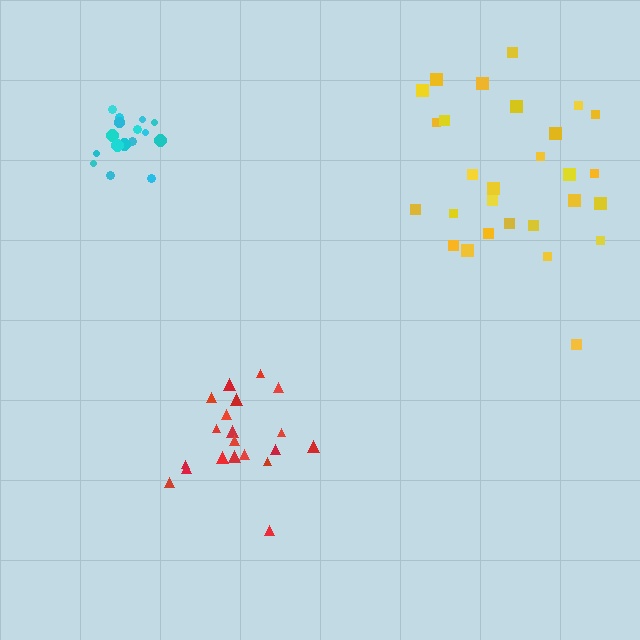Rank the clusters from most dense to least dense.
cyan, yellow, red.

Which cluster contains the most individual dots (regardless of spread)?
Yellow (28).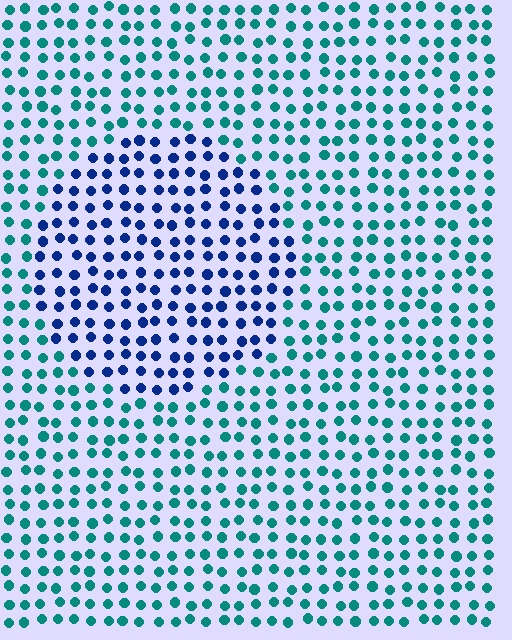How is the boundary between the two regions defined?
The boundary is defined purely by a slight shift in hue (about 49 degrees). Spacing, size, and orientation are identical on both sides.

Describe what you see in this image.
The image is filled with small teal elements in a uniform arrangement. A circle-shaped region is visible where the elements are tinted to a slightly different hue, forming a subtle color boundary.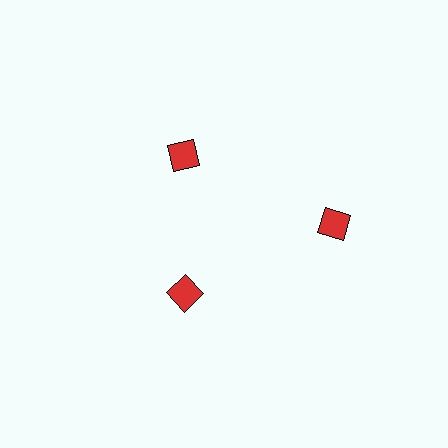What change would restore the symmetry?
The symmetry would be restored by moving it inward, back onto the ring so that all 3 diamonds sit at equal angles and equal distance from the center.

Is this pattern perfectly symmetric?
No. The 3 red diamonds are arranged in a ring, but one element near the 3 o'clock position is pushed outward from the center, breaking the 3-fold rotational symmetry.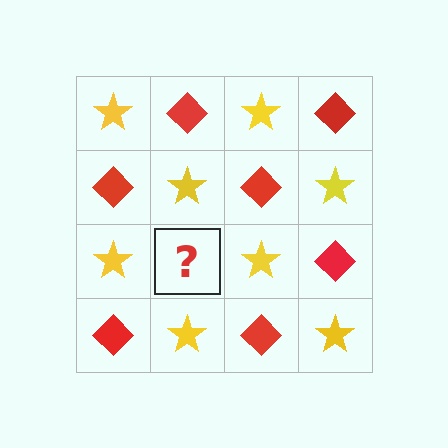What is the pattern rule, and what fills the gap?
The rule is that it alternates yellow star and red diamond in a checkerboard pattern. The gap should be filled with a red diamond.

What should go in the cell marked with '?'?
The missing cell should contain a red diamond.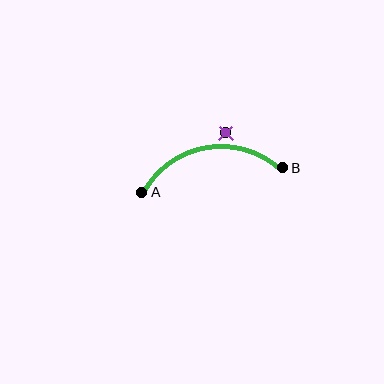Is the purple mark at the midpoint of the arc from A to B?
No — the purple mark does not lie on the arc at all. It sits slightly outside the curve.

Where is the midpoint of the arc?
The arc midpoint is the point on the curve farthest from the straight line joining A and B. It sits above that line.